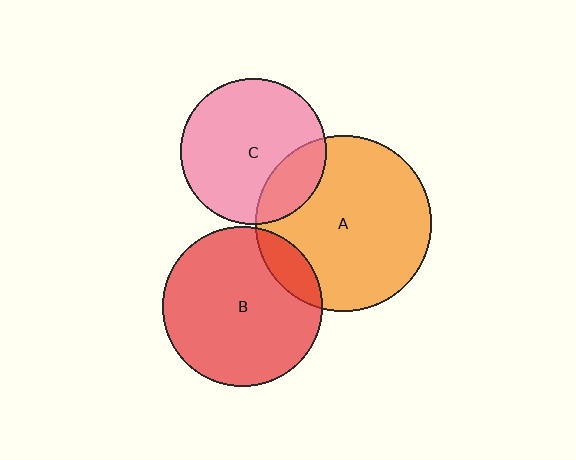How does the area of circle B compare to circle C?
Approximately 1.2 times.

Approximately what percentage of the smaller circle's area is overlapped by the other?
Approximately 20%.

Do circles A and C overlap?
Yes.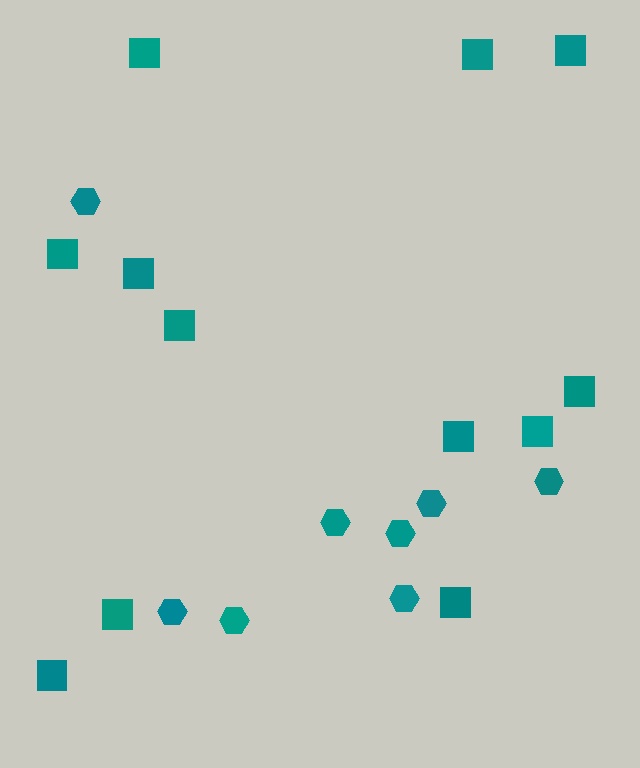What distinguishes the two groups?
There are 2 groups: one group of hexagons (8) and one group of squares (12).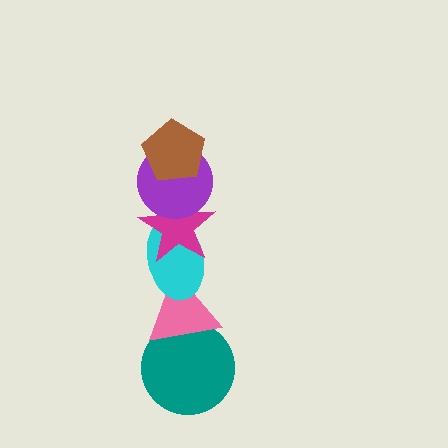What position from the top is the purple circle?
The purple circle is 2nd from the top.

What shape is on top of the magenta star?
The purple circle is on top of the magenta star.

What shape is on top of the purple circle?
The brown pentagon is on top of the purple circle.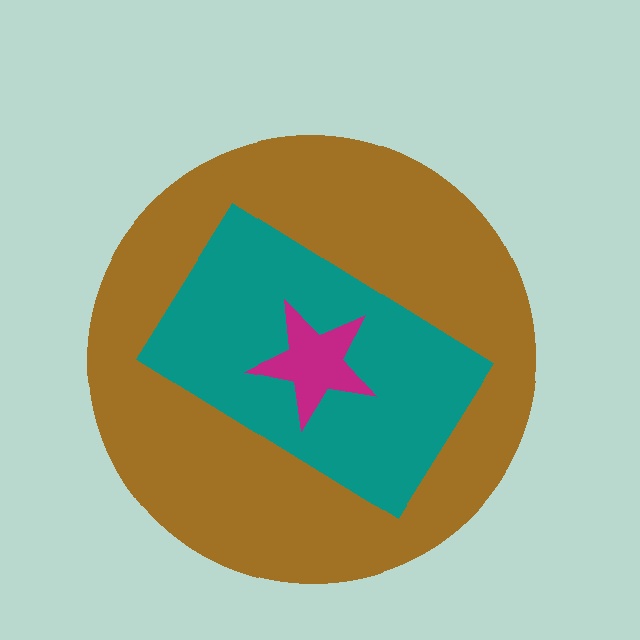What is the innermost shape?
The magenta star.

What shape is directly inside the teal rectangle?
The magenta star.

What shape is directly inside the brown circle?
The teal rectangle.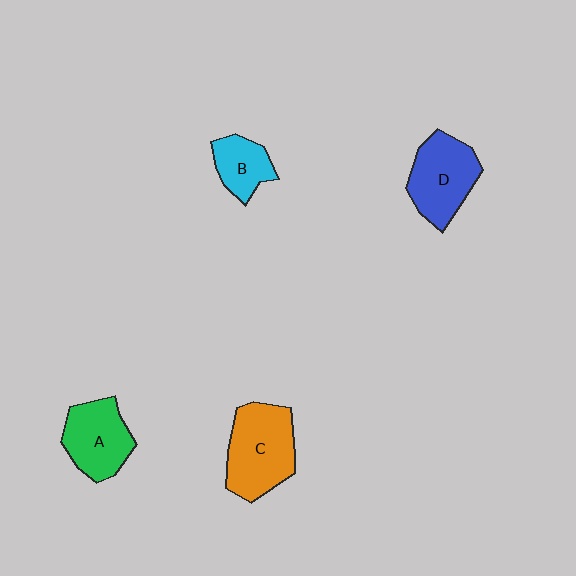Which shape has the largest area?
Shape C (orange).